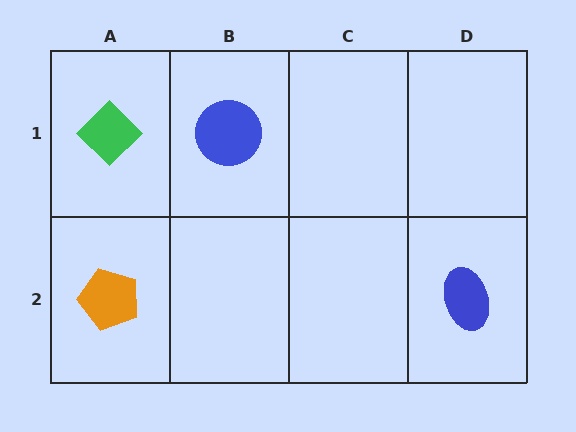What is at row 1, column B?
A blue circle.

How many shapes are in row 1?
2 shapes.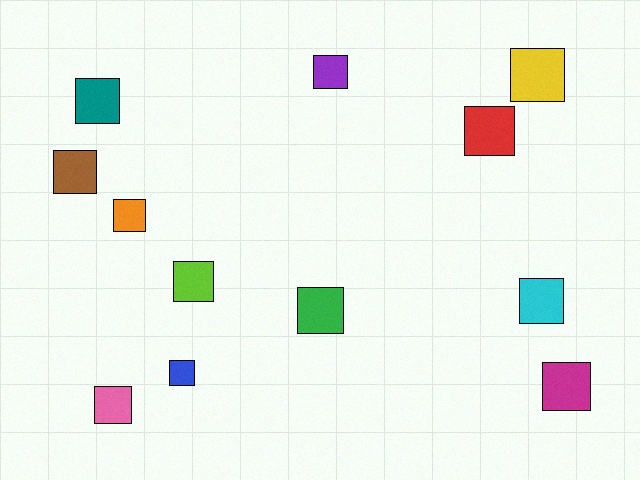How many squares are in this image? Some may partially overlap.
There are 12 squares.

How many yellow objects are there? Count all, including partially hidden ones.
There is 1 yellow object.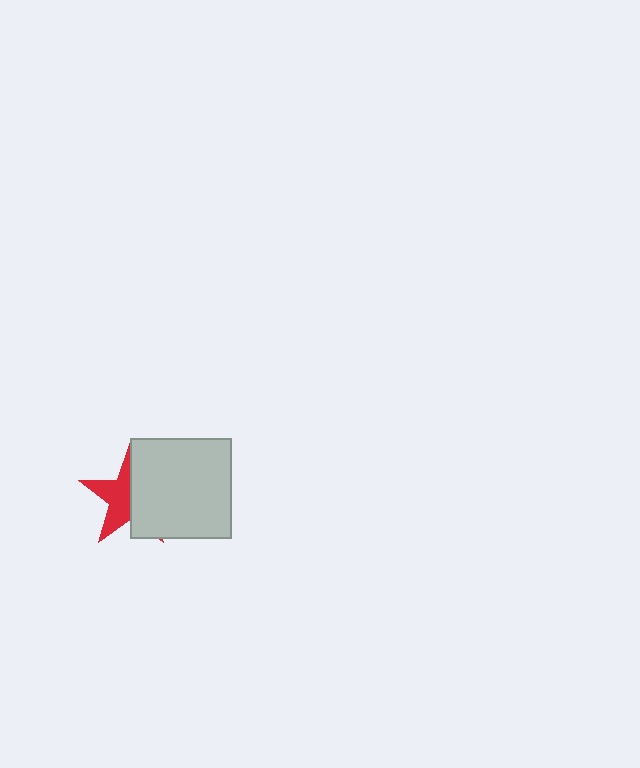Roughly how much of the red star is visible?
About half of it is visible (roughly 48%).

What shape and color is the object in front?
The object in front is a light gray square.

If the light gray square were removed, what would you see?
You would see the complete red star.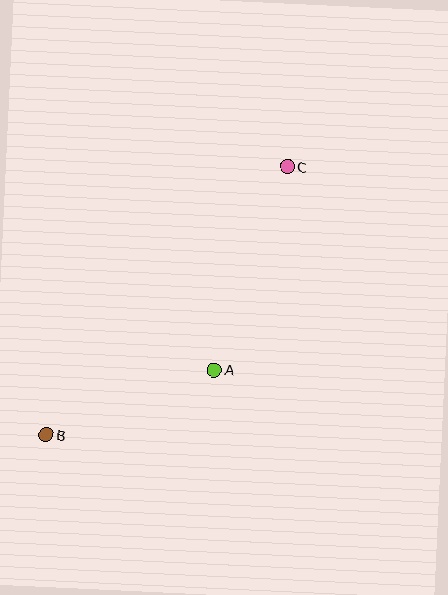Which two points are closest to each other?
Points A and B are closest to each other.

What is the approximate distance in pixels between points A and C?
The distance between A and C is approximately 216 pixels.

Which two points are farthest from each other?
Points B and C are farthest from each other.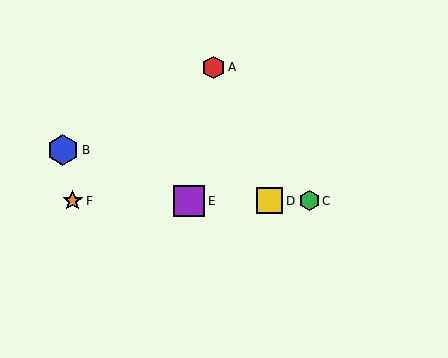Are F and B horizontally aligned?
No, F is at y≈201 and B is at y≈150.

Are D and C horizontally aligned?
Yes, both are at y≈201.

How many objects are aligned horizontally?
4 objects (C, D, E, F) are aligned horizontally.